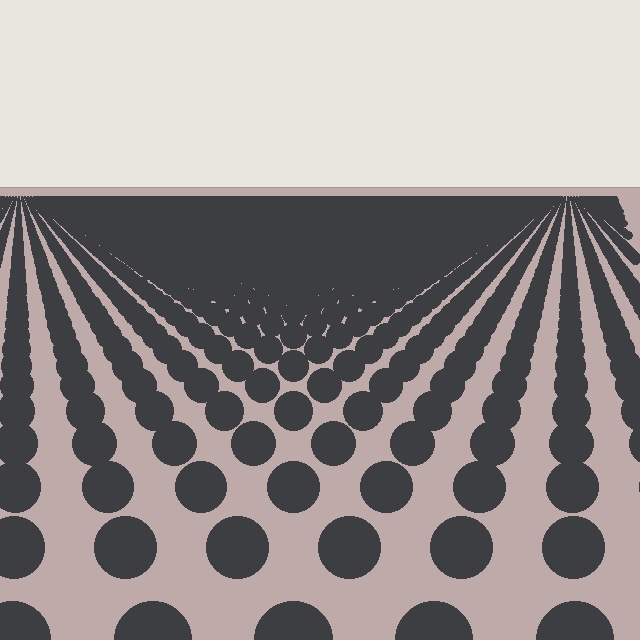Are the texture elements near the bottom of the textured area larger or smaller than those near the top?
Larger. Near the bottom, elements are closer to the viewer and appear at a bigger on-screen size.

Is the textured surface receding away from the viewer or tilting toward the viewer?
The surface is receding away from the viewer. Texture elements get smaller and denser toward the top.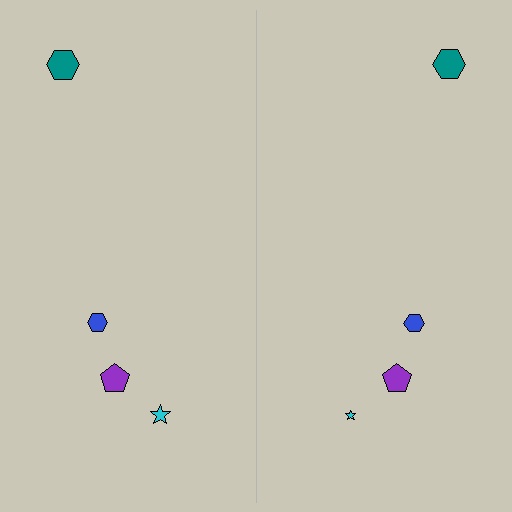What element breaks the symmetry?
The cyan star on the right side has a different size than its mirror counterpart.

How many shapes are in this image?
There are 8 shapes in this image.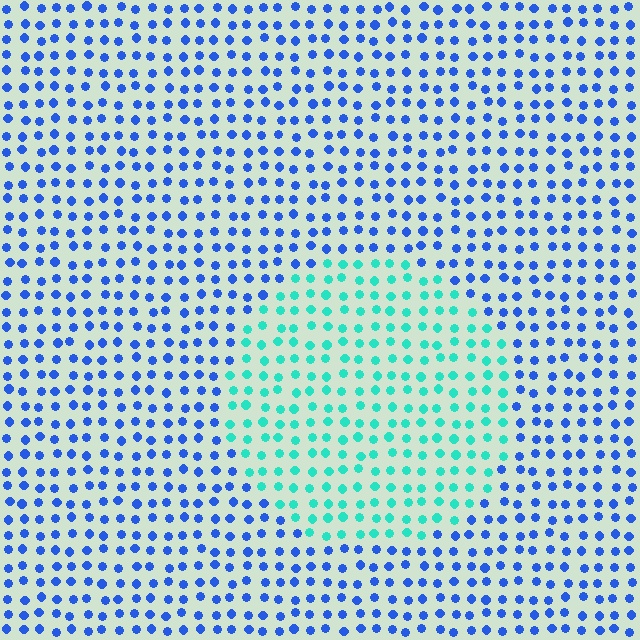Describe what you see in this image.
The image is filled with small blue elements in a uniform arrangement. A circle-shaped region is visible where the elements are tinted to a slightly different hue, forming a subtle color boundary.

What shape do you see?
I see a circle.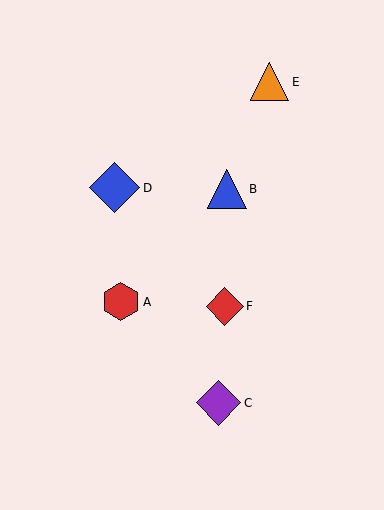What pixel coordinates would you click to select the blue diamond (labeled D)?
Click at (115, 188) to select the blue diamond D.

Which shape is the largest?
The blue diamond (labeled D) is the largest.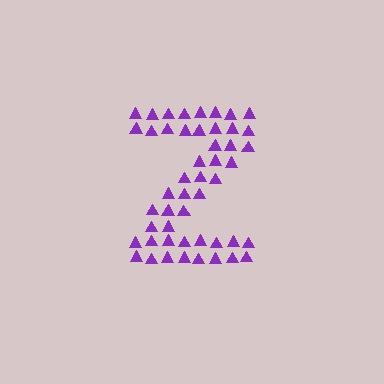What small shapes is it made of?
It is made of small triangles.